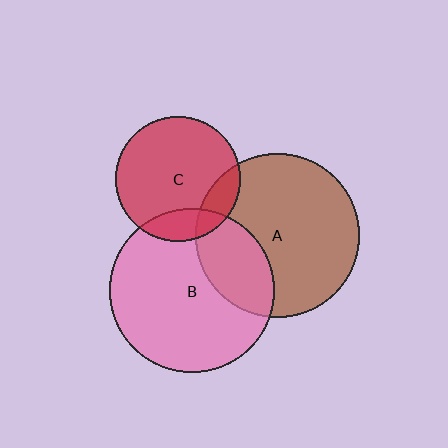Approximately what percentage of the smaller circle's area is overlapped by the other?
Approximately 15%.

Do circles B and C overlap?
Yes.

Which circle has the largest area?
Circle B (pink).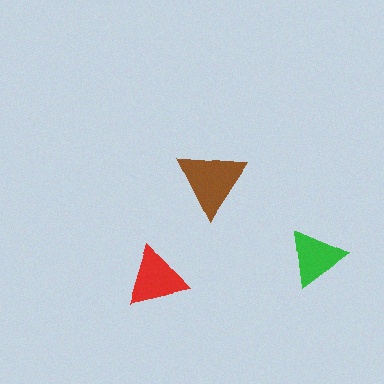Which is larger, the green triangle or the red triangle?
The red one.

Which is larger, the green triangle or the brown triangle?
The brown one.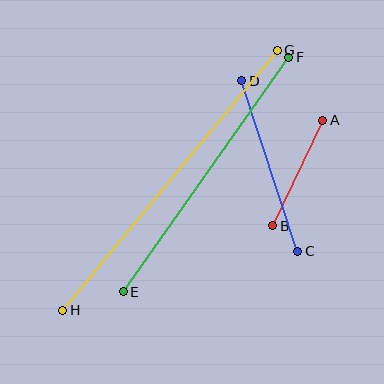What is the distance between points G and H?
The distance is approximately 337 pixels.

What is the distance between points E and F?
The distance is approximately 287 pixels.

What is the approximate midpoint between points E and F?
The midpoint is at approximately (206, 174) pixels.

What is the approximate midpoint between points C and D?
The midpoint is at approximately (270, 166) pixels.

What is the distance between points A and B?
The distance is approximately 117 pixels.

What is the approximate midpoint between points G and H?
The midpoint is at approximately (170, 180) pixels.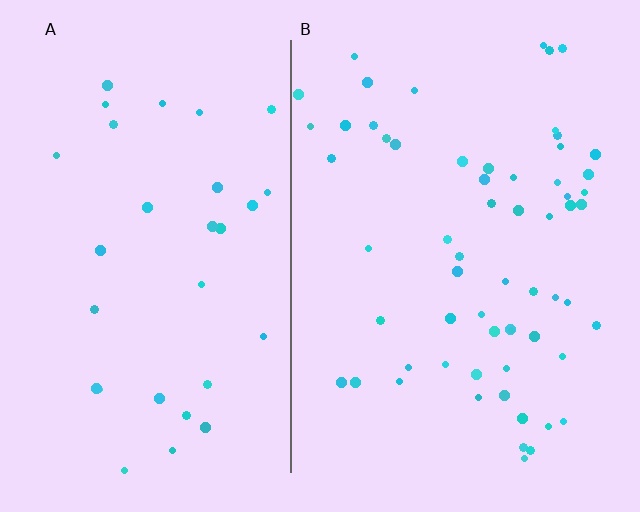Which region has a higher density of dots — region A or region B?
B (the right).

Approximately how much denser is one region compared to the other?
Approximately 2.0× — region B over region A.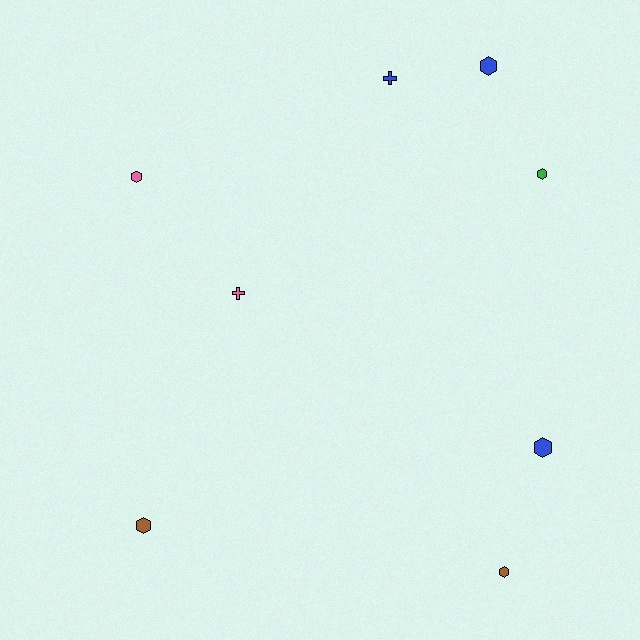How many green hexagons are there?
There is 1 green hexagon.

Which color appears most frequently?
Blue, with 3 objects.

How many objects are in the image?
There are 8 objects.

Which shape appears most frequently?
Hexagon, with 6 objects.